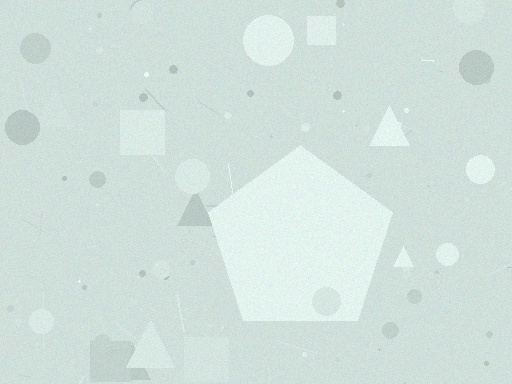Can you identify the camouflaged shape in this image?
The camouflaged shape is a pentagon.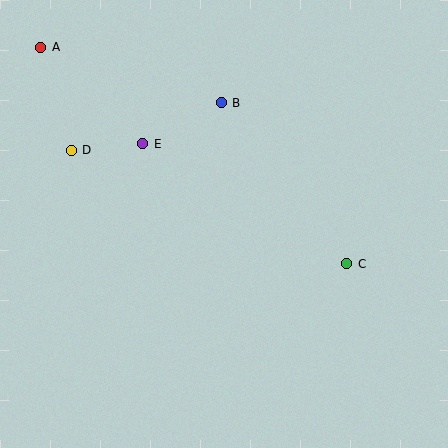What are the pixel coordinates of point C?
Point C is at (347, 264).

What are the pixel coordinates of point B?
Point B is at (221, 103).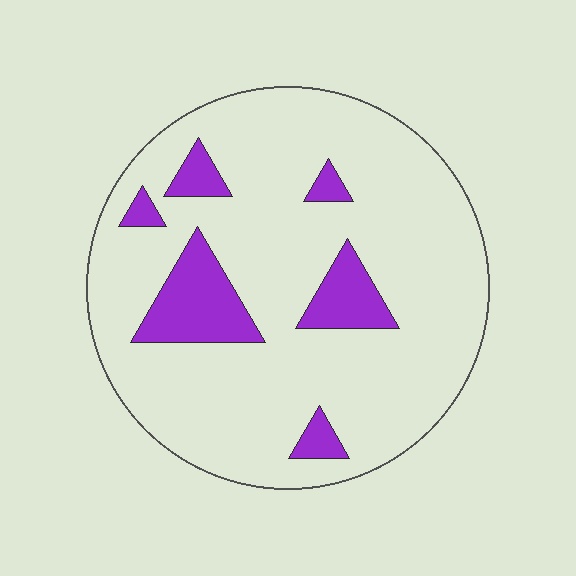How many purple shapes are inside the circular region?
6.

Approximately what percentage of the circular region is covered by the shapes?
Approximately 15%.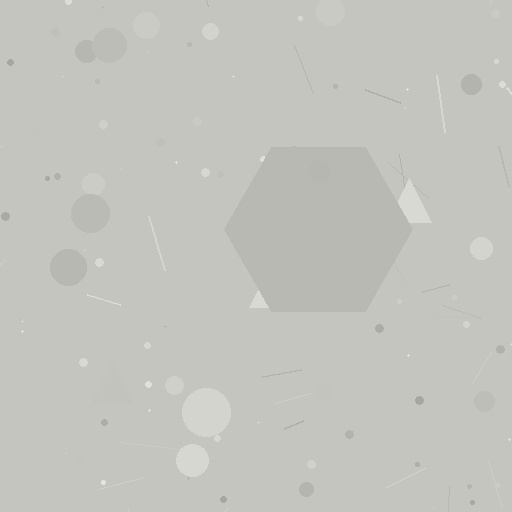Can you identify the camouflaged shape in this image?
The camouflaged shape is a hexagon.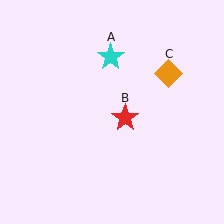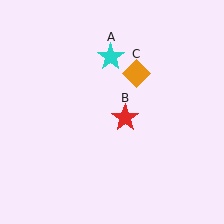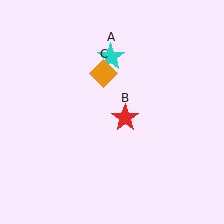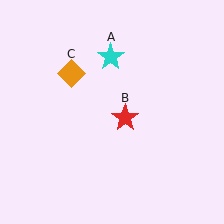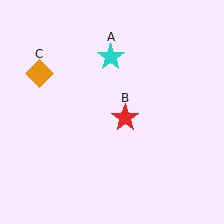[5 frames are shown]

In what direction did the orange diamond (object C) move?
The orange diamond (object C) moved left.